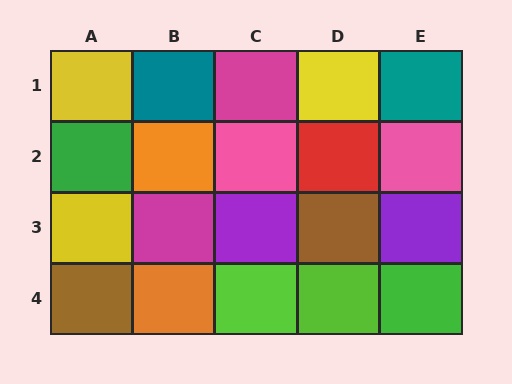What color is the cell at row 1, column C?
Magenta.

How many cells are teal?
2 cells are teal.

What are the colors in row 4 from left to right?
Brown, orange, lime, lime, green.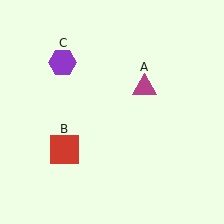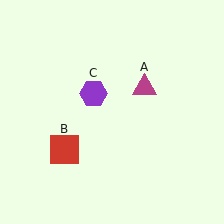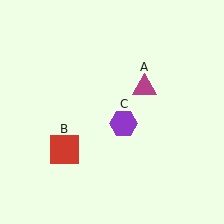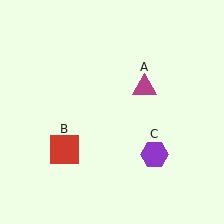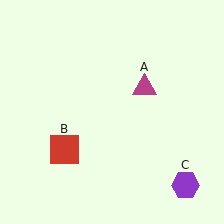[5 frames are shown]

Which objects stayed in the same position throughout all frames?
Magenta triangle (object A) and red square (object B) remained stationary.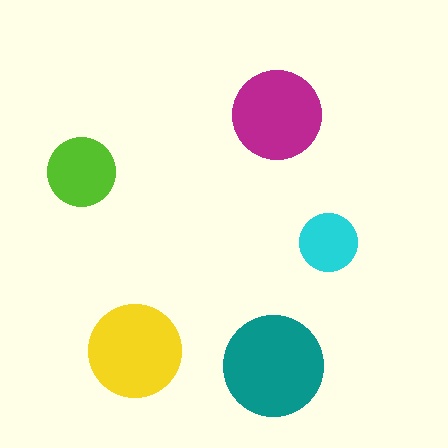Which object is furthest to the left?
The lime circle is leftmost.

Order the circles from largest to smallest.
the teal one, the yellow one, the magenta one, the lime one, the cyan one.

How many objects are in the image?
There are 5 objects in the image.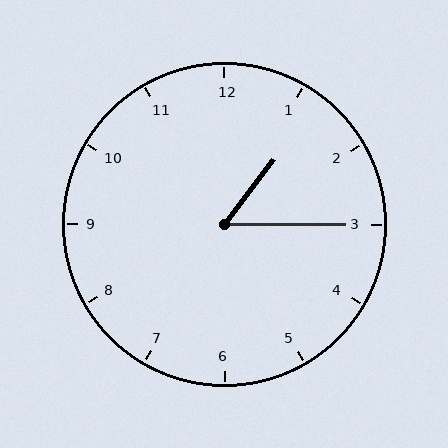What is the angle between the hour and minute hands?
Approximately 52 degrees.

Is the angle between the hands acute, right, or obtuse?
It is acute.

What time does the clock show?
1:15.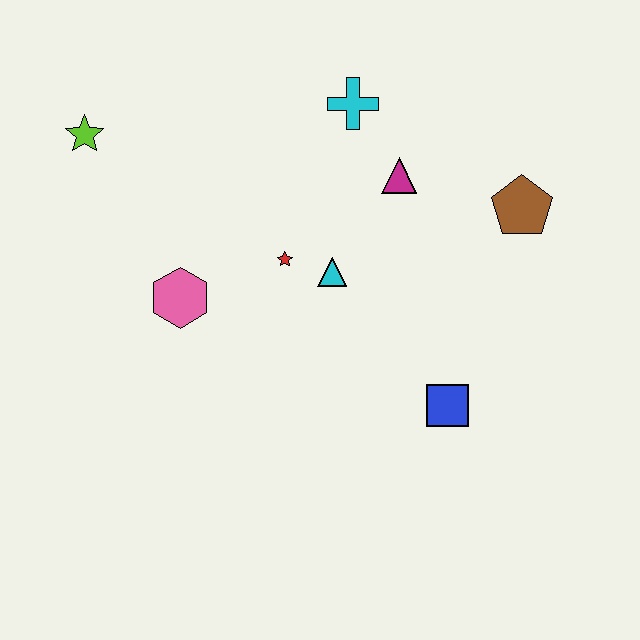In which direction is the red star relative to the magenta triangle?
The red star is to the left of the magenta triangle.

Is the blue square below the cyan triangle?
Yes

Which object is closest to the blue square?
The cyan triangle is closest to the blue square.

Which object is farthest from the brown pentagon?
The lime star is farthest from the brown pentagon.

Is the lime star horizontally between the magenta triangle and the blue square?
No